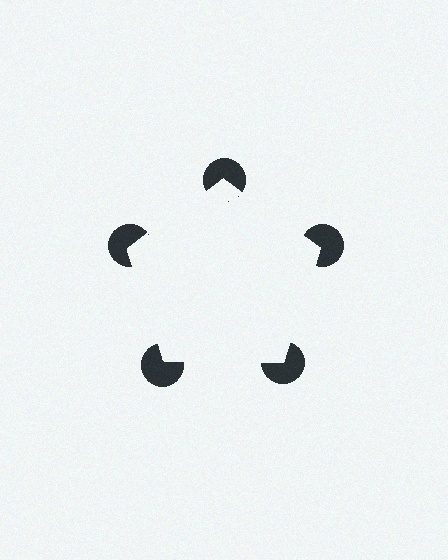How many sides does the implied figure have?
5 sides.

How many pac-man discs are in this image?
There are 5 — one at each vertex of the illusory pentagon.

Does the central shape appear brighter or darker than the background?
It typically appears slightly brighter than the background, even though no actual brightness change is drawn.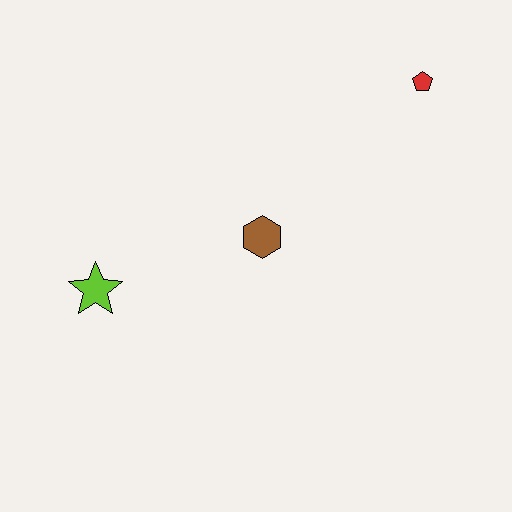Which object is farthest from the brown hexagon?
The red pentagon is farthest from the brown hexagon.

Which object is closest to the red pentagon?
The brown hexagon is closest to the red pentagon.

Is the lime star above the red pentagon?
No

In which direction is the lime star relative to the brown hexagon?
The lime star is to the left of the brown hexagon.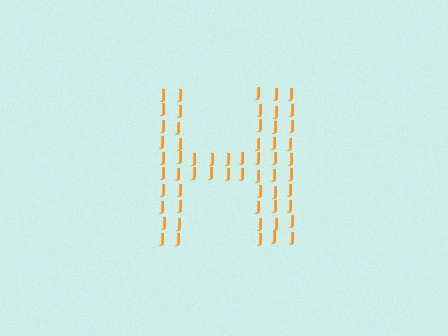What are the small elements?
The small elements are letter J's.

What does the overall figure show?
The overall figure shows the letter H.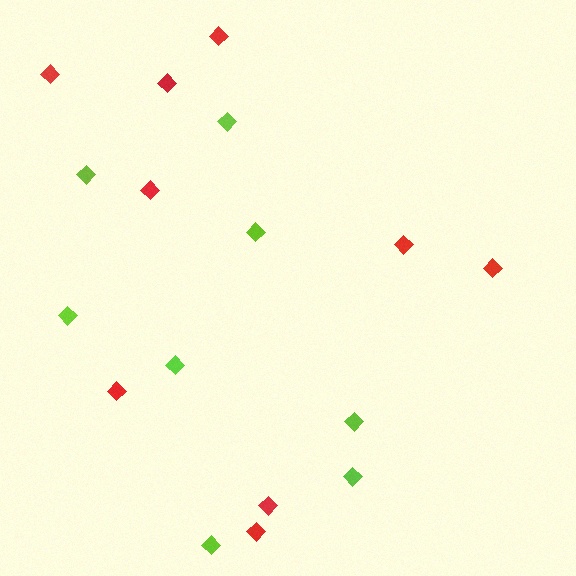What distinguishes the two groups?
There are 2 groups: one group of lime diamonds (8) and one group of red diamonds (9).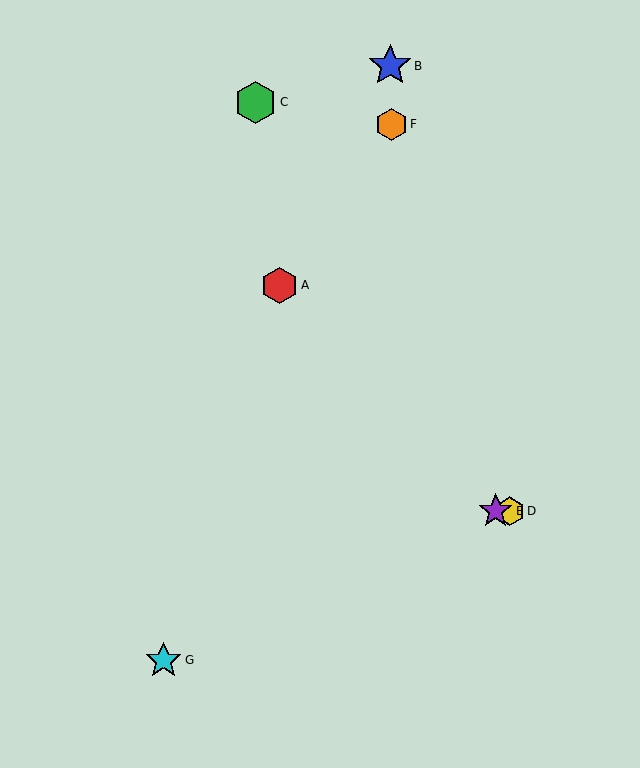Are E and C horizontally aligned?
No, E is at y≈511 and C is at y≈102.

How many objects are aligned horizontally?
2 objects (D, E) are aligned horizontally.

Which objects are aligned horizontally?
Objects D, E are aligned horizontally.